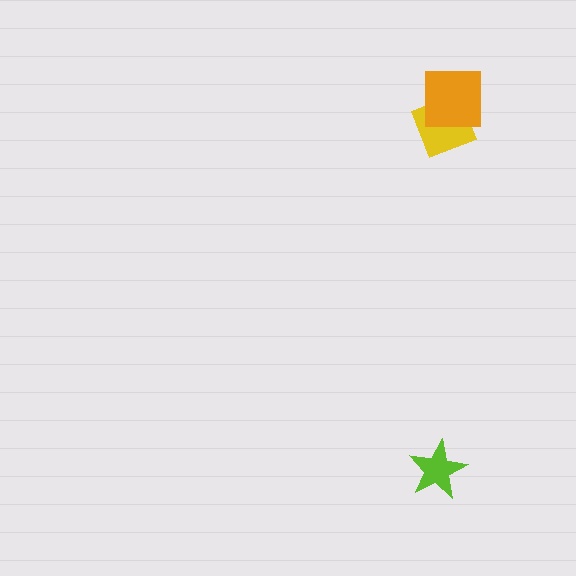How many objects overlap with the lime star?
0 objects overlap with the lime star.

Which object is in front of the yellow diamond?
The orange square is in front of the yellow diamond.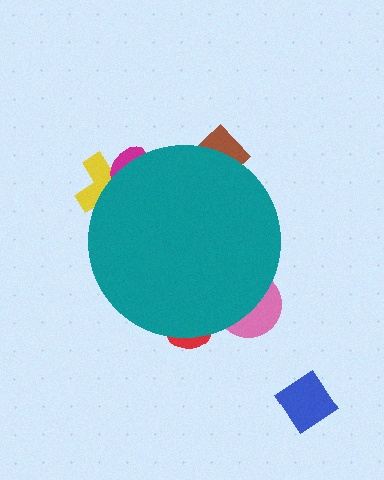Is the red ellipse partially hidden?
Yes, the red ellipse is partially hidden behind the teal circle.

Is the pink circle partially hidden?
Yes, the pink circle is partially hidden behind the teal circle.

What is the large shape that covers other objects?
A teal circle.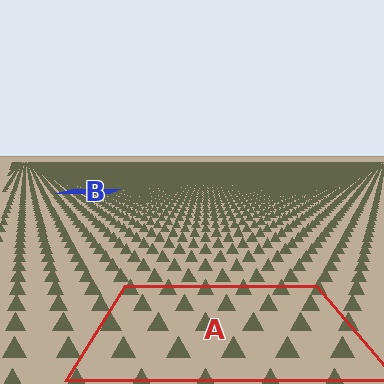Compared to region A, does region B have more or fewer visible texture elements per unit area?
Region B has more texture elements per unit area — they are packed more densely because it is farther away.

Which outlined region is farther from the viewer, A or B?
Region B is farther from the viewer — the texture elements inside it appear smaller and more densely packed.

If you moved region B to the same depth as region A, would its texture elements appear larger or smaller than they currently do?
They would appear larger. At a closer depth, the same texture elements are projected at a bigger on-screen size.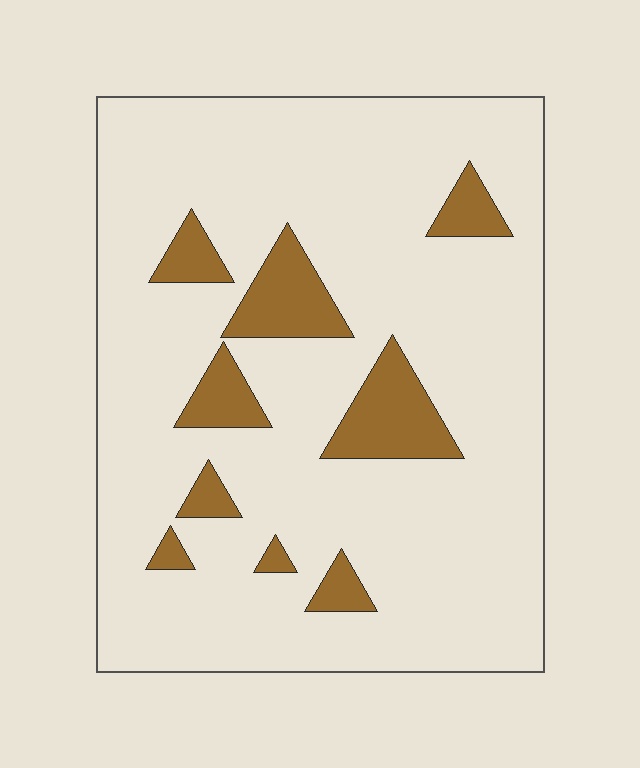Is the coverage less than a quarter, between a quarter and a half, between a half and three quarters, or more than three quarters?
Less than a quarter.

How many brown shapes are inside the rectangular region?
9.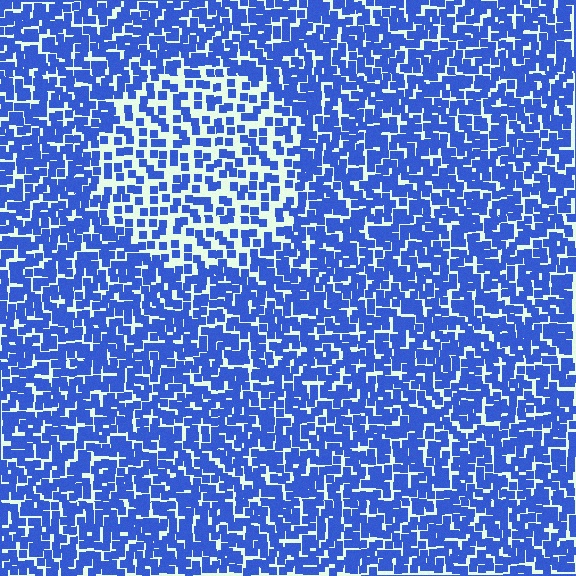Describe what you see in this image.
The image contains small blue elements arranged at two different densities. A circle-shaped region is visible where the elements are less densely packed than the surrounding area.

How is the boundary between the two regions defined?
The boundary is defined by a change in element density (approximately 1.9x ratio). All elements are the same color, size, and shape.